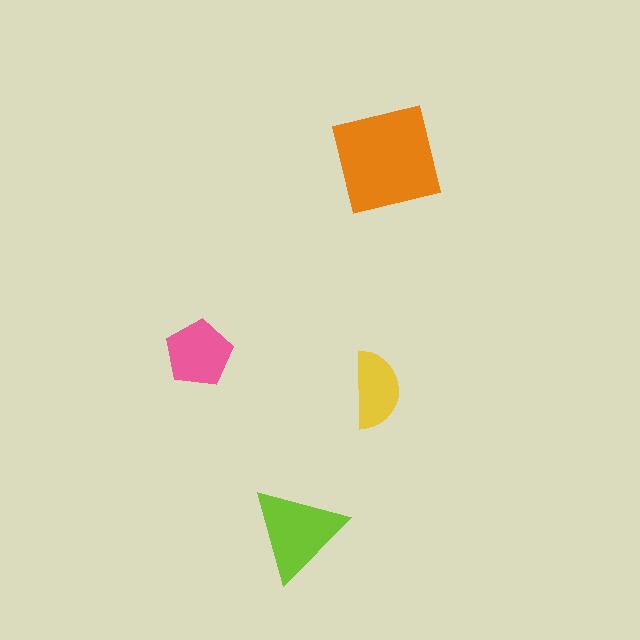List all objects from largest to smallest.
The orange square, the lime triangle, the pink pentagon, the yellow semicircle.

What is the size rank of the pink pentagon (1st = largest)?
3rd.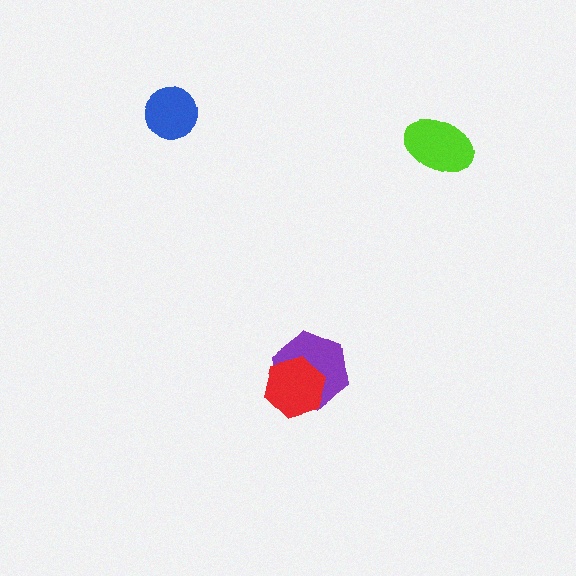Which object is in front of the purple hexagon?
The red hexagon is in front of the purple hexagon.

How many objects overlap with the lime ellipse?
0 objects overlap with the lime ellipse.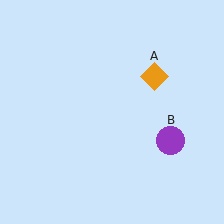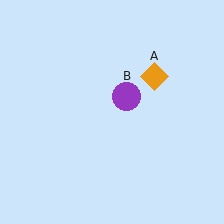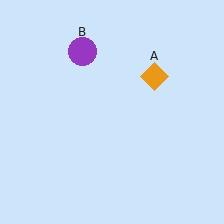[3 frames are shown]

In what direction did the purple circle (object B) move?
The purple circle (object B) moved up and to the left.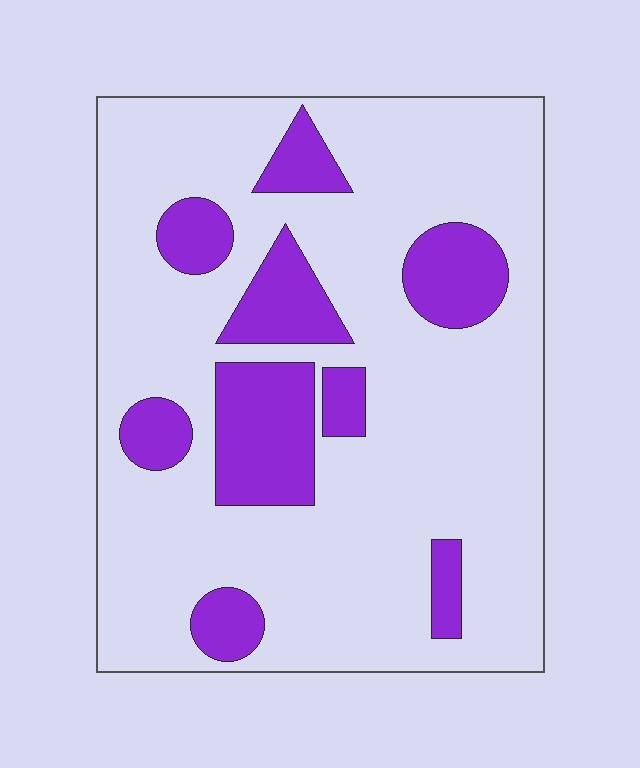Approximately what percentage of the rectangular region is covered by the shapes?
Approximately 20%.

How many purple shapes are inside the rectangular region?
9.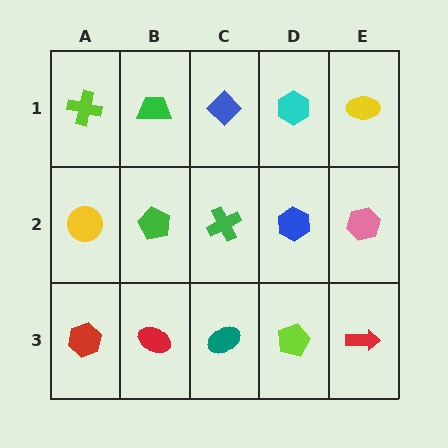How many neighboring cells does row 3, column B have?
3.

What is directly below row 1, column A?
A yellow circle.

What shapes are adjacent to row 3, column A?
A yellow circle (row 2, column A), a red ellipse (row 3, column B).